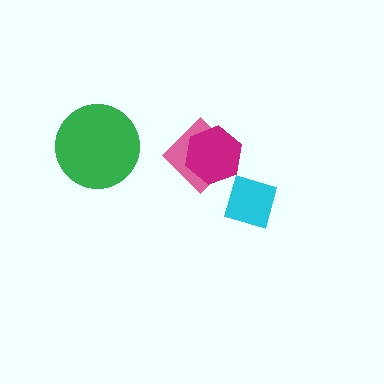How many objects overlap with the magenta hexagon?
1 object overlaps with the magenta hexagon.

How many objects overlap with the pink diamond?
1 object overlaps with the pink diamond.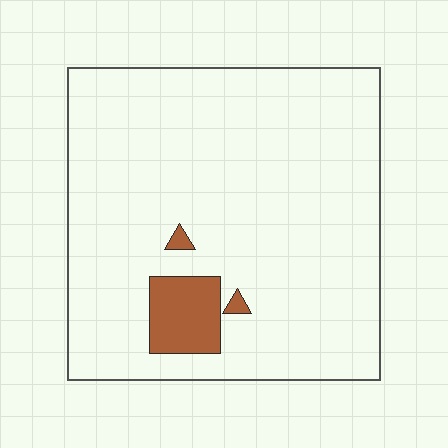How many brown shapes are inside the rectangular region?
3.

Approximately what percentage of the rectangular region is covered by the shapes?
Approximately 5%.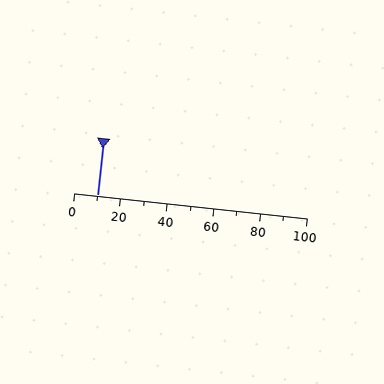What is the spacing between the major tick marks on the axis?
The major ticks are spaced 20 apart.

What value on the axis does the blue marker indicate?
The marker indicates approximately 10.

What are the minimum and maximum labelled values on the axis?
The axis runs from 0 to 100.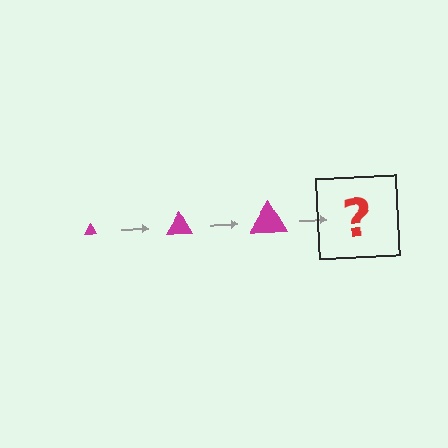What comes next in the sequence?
The next element should be a magenta triangle, larger than the previous one.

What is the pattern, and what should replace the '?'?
The pattern is that the triangle gets progressively larger each step. The '?' should be a magenta triangle, larger than the previous one.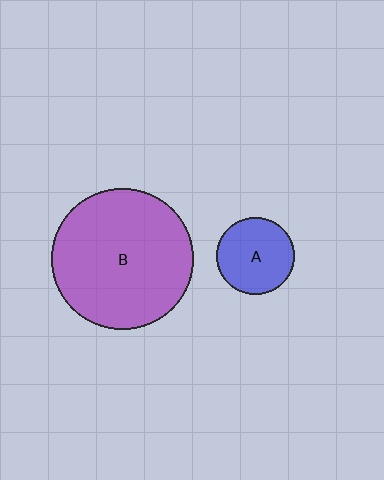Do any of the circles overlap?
No, none of the circles overlap.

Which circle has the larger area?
Circle B (purple).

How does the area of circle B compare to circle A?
Approximately 3.4 times.